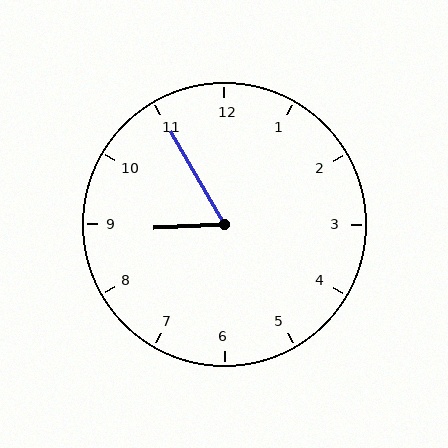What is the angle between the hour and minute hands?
Approximately 62 degrees.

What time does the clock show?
8:55.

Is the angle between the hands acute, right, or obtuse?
It is acute.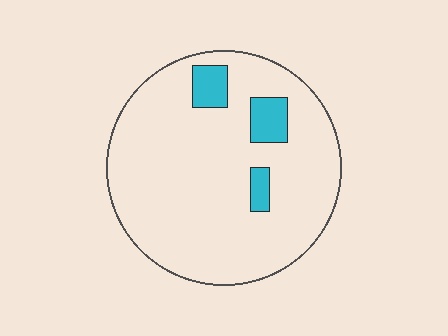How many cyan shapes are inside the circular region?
3.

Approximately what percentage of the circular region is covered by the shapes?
Approximately 10%.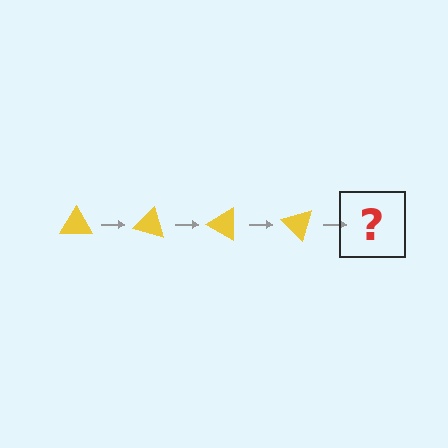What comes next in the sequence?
The next element should be a yellow triangle rotated 60 degrees.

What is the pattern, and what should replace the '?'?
The pattern is that the triangle rotates 15 degrees each step. The '?' should be a yellow triangle rotated 60 degrees.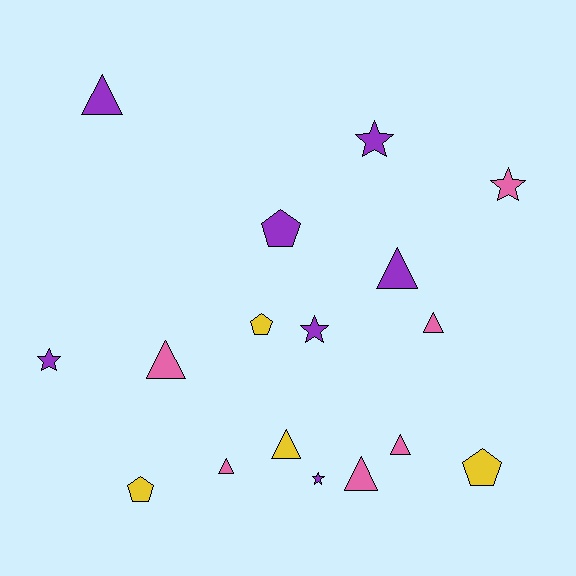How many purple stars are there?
There are 4 purple stars.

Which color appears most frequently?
Purple, with 7 objects.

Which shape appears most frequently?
Triangle, with 8 objects.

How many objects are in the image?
There are 17 objects.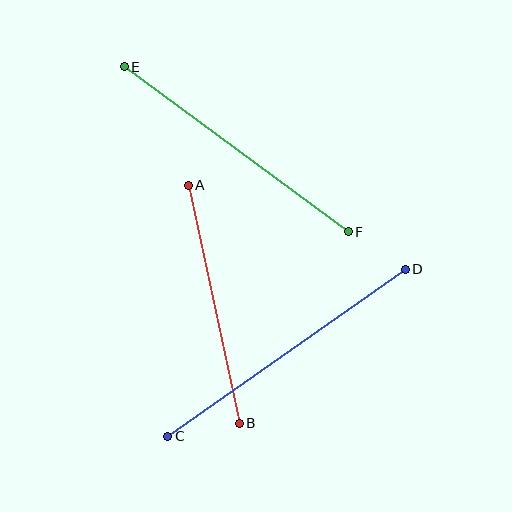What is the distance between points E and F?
The distance is approximately 278 pixels.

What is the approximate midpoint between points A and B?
The midpoint is at approximately (214, 304) pixels.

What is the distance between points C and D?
The distance is approximately 290 pixels.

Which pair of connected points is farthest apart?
Points C and D are farthest apart.